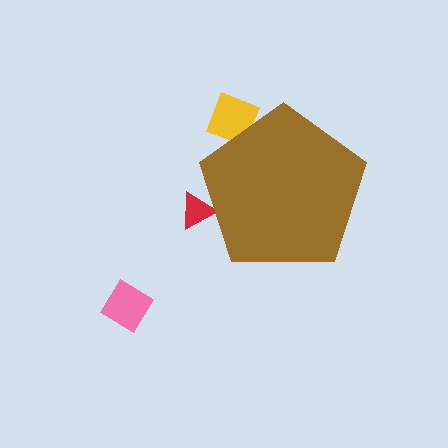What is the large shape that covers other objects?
A brown pentagon.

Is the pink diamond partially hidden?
No, the pink diamond is fully visible.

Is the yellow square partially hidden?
Yes, the yellow square is partially hidden behind the brown pentagon.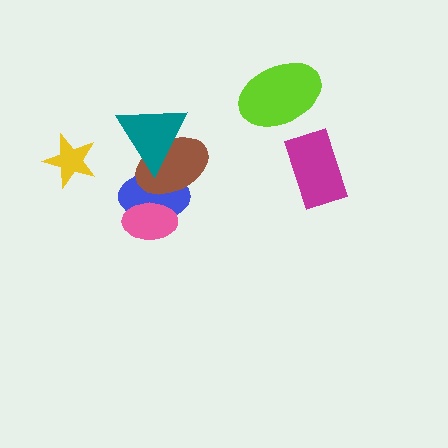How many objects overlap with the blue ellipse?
3 objects overlap with the blue ellipse.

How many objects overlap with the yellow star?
0 objects overlap with the yellow star.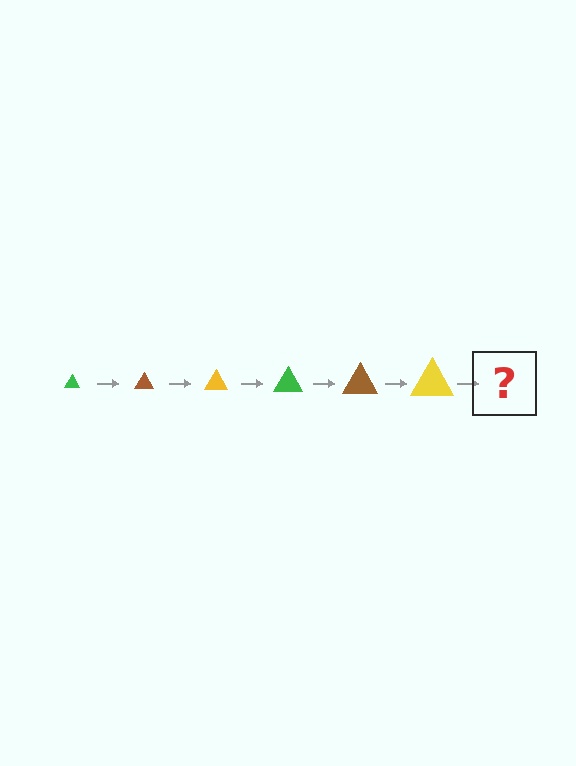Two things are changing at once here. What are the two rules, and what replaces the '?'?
The two rules are that the triangle grows larger each step and the color cycles through green, brown, and yellow. The '?' should be a green triangle, larger than the previous one.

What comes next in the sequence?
The next element should be a green triangle, larger than the previous one.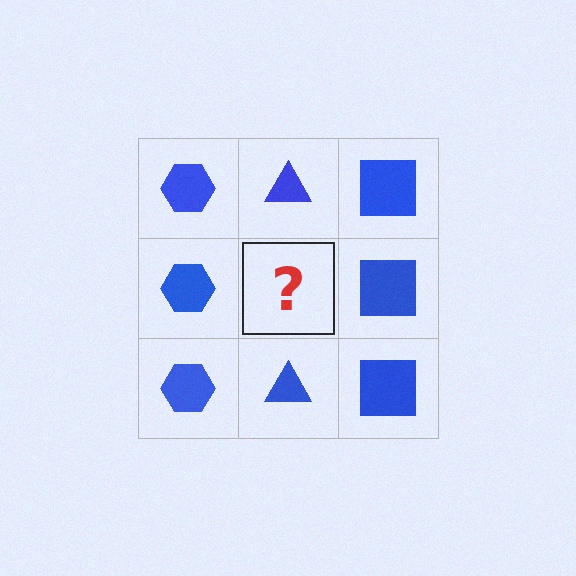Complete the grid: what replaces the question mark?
The question mark should be replaced with a blue triangle.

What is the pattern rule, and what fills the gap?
The rule is that each column has a consistent shape. The gap should be filled with a blue triangle.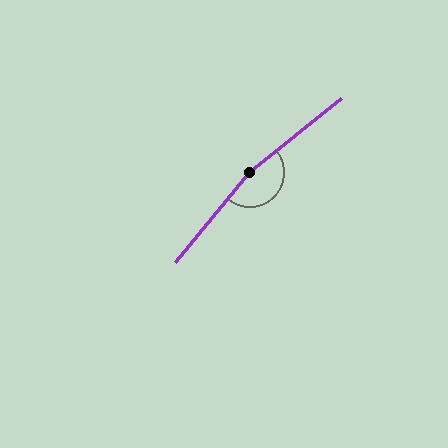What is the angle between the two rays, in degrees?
Approximately 168 degrees.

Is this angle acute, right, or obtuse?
It is obtuse.